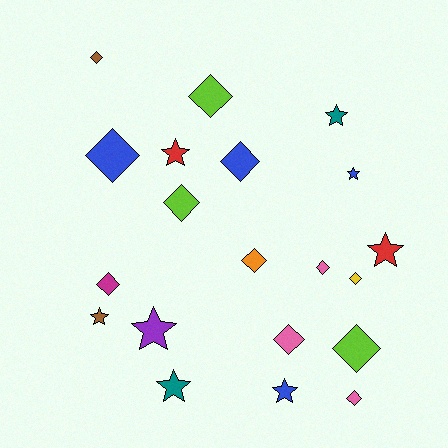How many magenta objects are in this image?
There is 1 magenta object.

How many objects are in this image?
There are 20 objects.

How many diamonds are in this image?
There are 12 diamonds.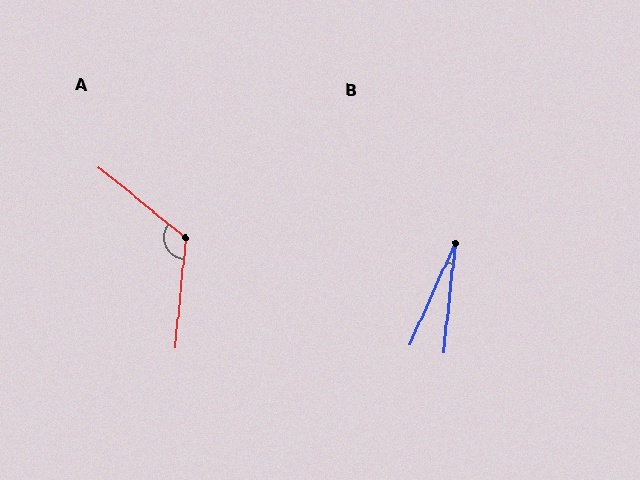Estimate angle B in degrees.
Approximately 18 degrees.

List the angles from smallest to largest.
B (18°), A (124°).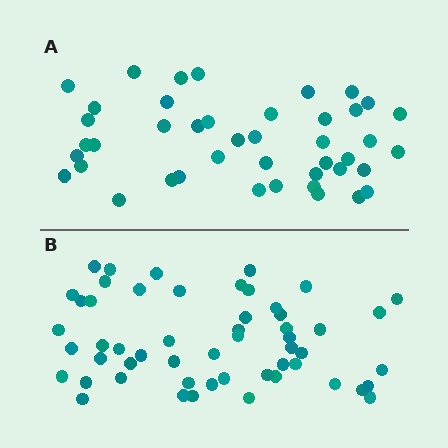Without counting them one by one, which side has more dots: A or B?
Region B (the bottom region) has more dots.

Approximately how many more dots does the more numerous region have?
Region B has roughly 12 or so more dots than region A.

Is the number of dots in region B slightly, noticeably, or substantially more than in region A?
Region B has noticeably more, but not dramatically so. The ratio is roughly 1.3 to 1.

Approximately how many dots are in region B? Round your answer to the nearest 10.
About 50 dots. (The exact count is 54, which rounds to 50.)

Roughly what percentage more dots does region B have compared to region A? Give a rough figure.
About 25% more.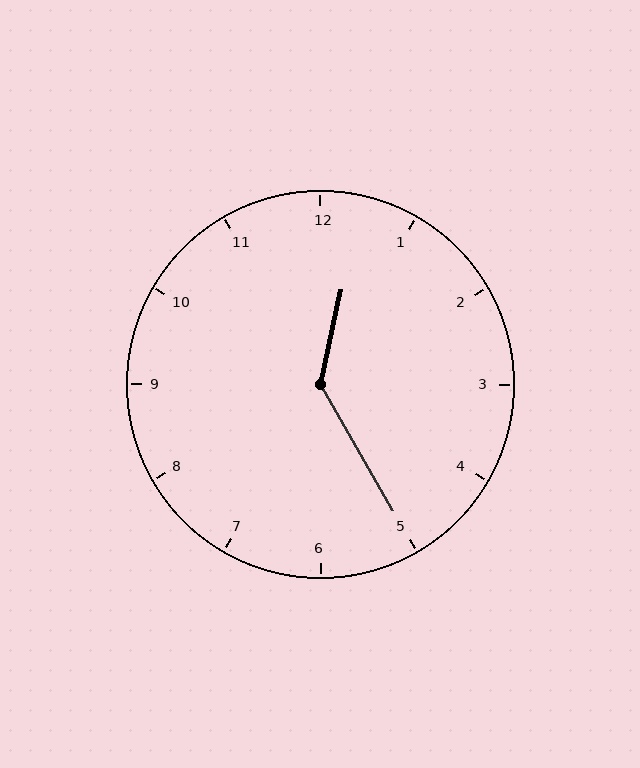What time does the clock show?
12:25.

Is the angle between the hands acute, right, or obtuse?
It is obtuse.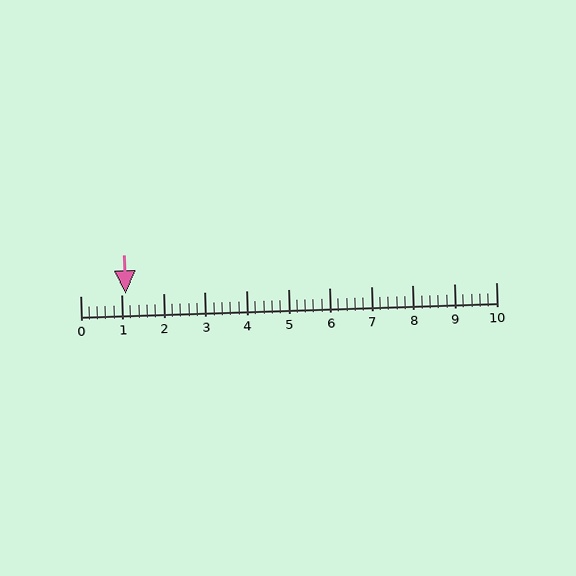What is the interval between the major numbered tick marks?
The major tick marks are spaced 1 units apart.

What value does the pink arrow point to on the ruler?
The pink arrow points to approximately 1.1.